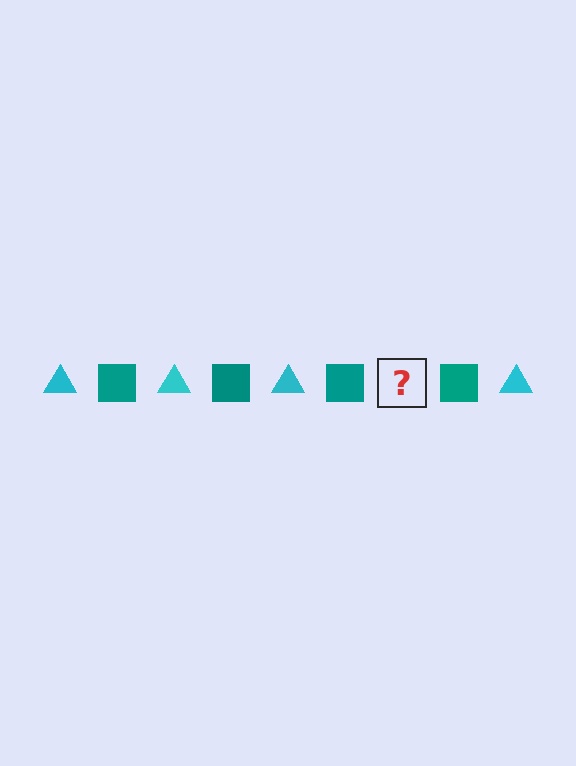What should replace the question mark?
The question mark should be replaced with a cyan triangle.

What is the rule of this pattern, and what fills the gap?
The rule is that the pattern alternates between cyan triangle and teal square. The gap should be filled with a cyan triangle.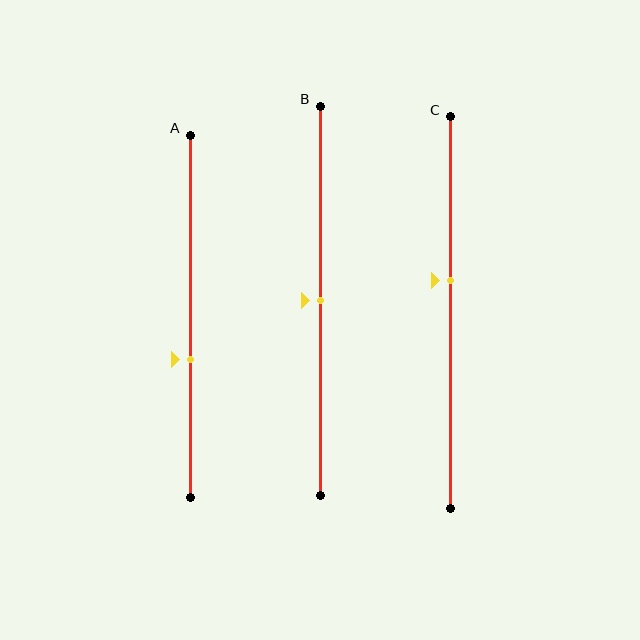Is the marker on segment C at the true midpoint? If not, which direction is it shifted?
No, the marker on segment C is shifted upward by about 8% of the segment length.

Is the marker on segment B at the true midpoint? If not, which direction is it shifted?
Yes, the marker on segment B is at the true midpoint.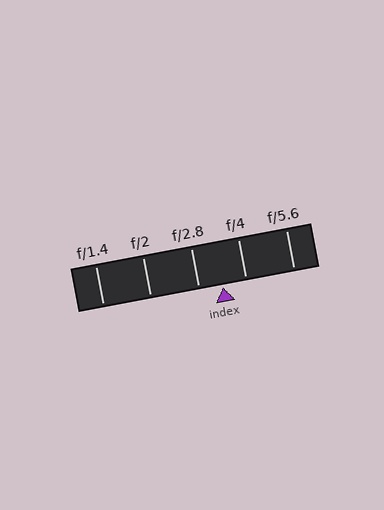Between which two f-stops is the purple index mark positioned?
The index mark is between f/2.8 and f/4.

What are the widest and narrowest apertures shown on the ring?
The widest aperture shown is f/1.4 and the narrowest is f/5.6.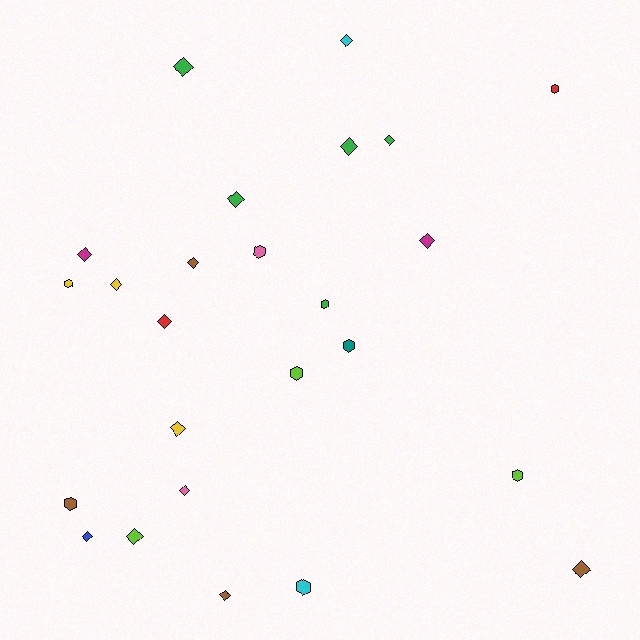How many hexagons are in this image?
There are 9 hexagons.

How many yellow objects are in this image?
There are 3 yellow objects.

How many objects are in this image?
There are 25 objects.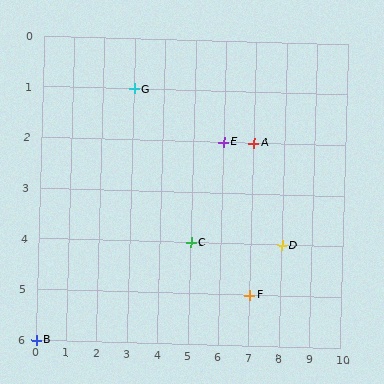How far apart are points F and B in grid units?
Points F and B are 7 columns and 1 row apart (about 7.1 grid units diagonally).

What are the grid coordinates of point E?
Point E is at grid coordinates (6, 2).